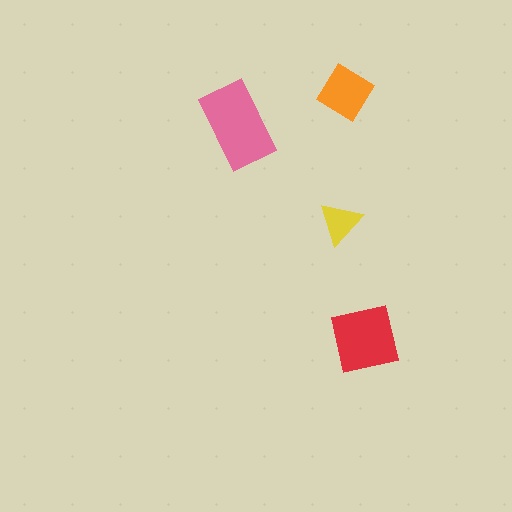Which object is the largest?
The pink rectangle.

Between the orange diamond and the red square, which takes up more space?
The red square.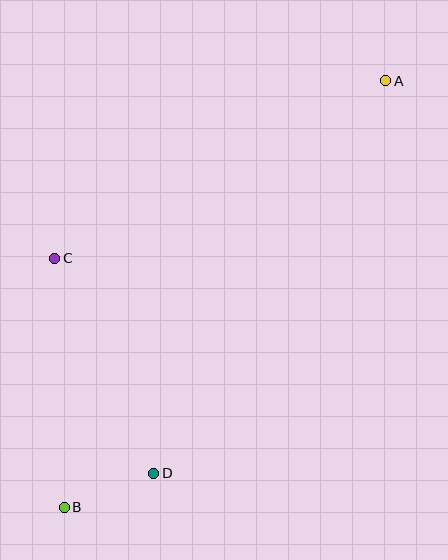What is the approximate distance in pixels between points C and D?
The distance between C and D is approximately 237 pixels.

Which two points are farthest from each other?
Points A and B are farthest from each other.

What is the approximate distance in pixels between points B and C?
The distance between B and C is approximately 249 pixels.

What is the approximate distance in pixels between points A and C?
The distance between A and C is approximately 376 pixels.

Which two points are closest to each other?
Points B and D are closest to each other.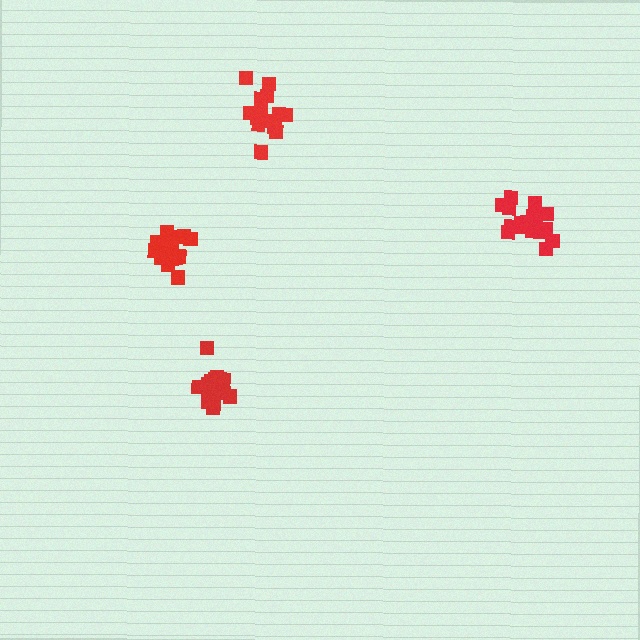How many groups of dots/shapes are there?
There are 4 groups.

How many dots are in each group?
Group 1: 19 dots, Group 2: 18 dots, Group 3: 18 dots, Group 4: 14 dots (69 total).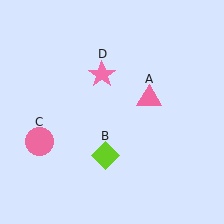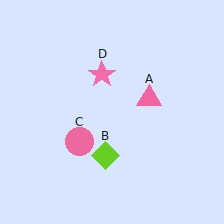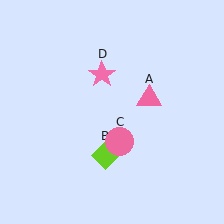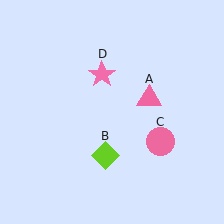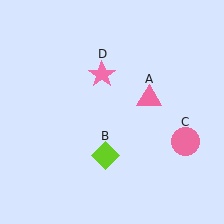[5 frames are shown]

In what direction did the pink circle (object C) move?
The pink circle (object C) moved right.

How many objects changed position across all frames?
1 object changed position: pink circle (object C).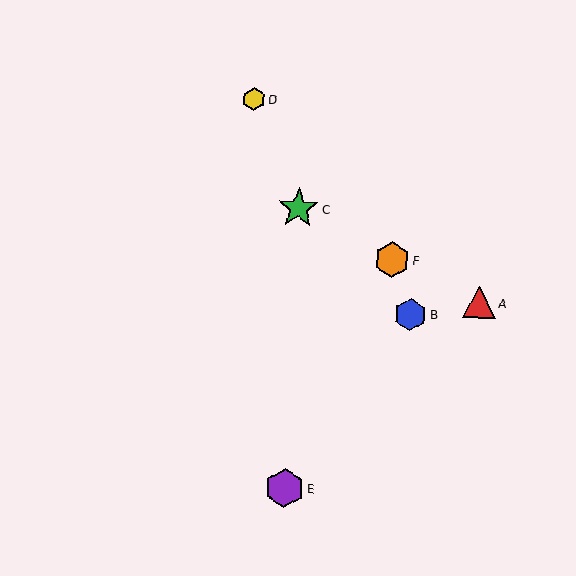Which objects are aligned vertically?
Objects C, E are aligned vertically.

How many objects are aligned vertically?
2 objects (C, E) are aligned vertically.